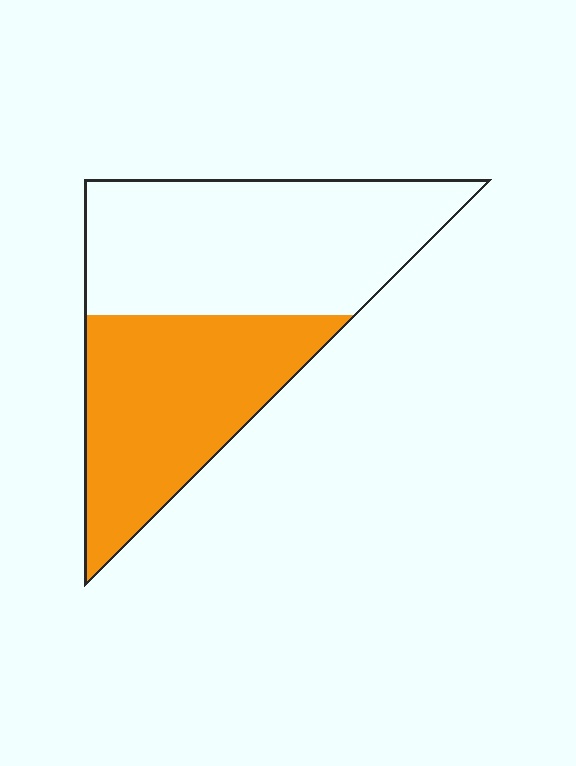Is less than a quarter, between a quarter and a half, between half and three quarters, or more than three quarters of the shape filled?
Between a quarter and a half.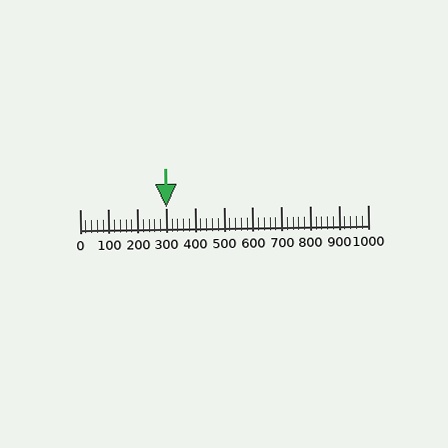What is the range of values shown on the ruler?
The ruler shows values from 0 to 1000.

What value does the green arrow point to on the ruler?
The green arrow points to approximately 300.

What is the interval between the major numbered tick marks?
The major tick marks are spaced 100 units apart.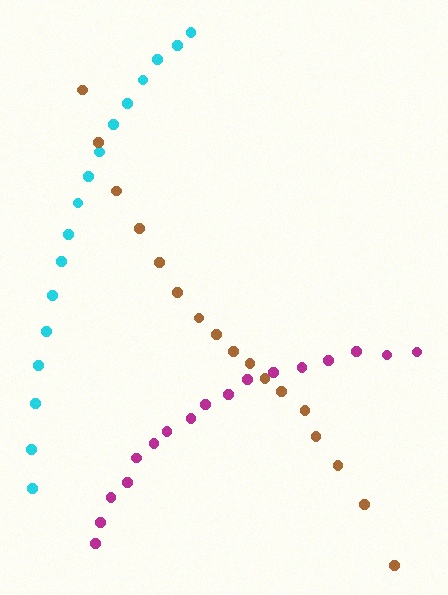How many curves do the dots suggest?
There are 3 distinct paths.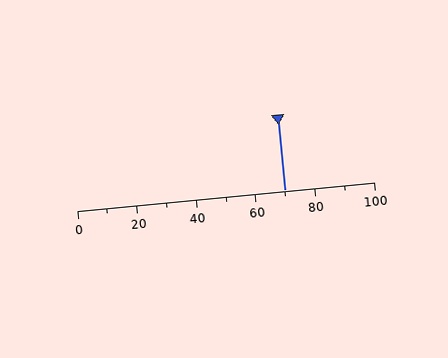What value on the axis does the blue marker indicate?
The marker indicates approximately 70.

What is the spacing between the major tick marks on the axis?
The major ticks are spaced 20 apart.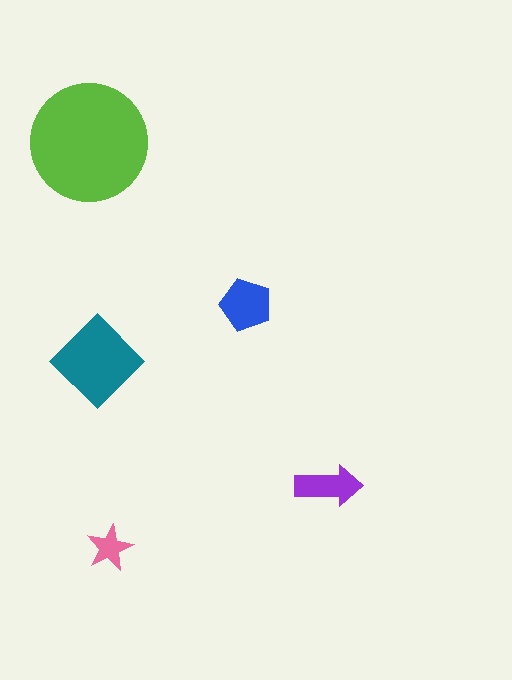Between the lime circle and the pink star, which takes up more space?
The lime circle.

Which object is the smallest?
The pink star.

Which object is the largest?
The lime circle.